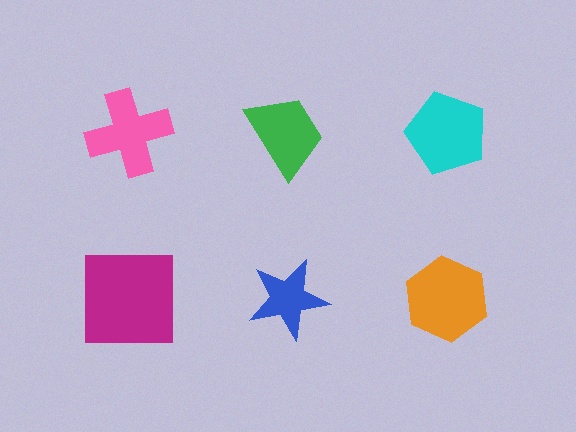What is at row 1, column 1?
A pink cross.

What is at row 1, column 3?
A cyan pentagon.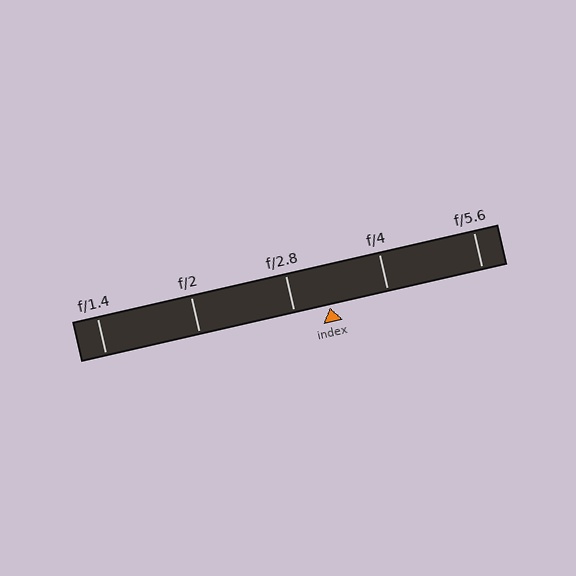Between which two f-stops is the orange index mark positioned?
The index mark is between f/2.8 and f/4.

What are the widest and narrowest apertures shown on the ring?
The widest aperture shown is f/1.4 and the narrowest is f/5.6.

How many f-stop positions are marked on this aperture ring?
There are 5 f-stop positions marked.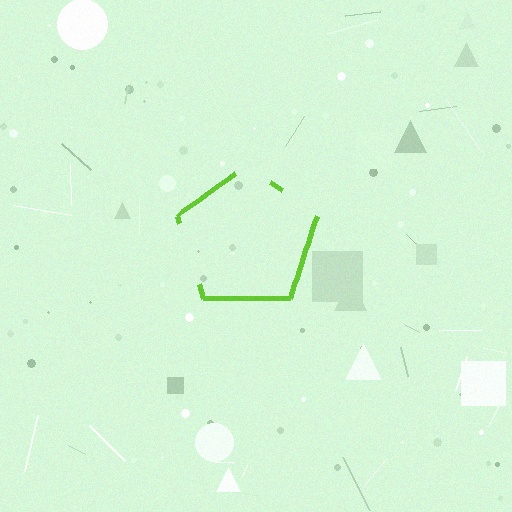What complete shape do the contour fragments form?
The contour fragments form a pentagon.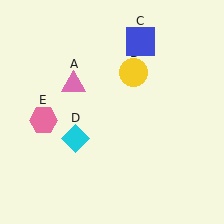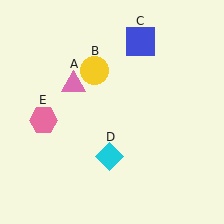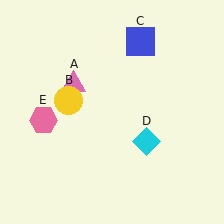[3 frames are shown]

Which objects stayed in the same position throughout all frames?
Pink triangle (object A) and blue square (object C) and pink hexagon (object E) remained stationary.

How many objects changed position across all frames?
2 objects changed position: yellow circle (object B), cyan diamond (object D).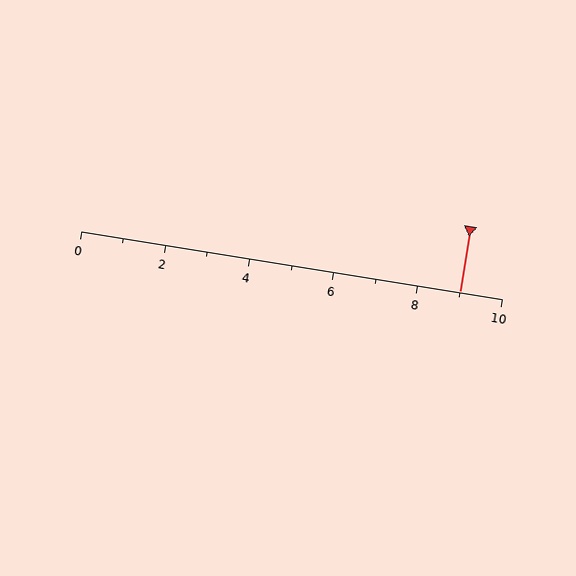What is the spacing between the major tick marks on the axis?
The major ticks are spaced 2 apart.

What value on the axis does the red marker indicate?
The marker indicates approximately 9.